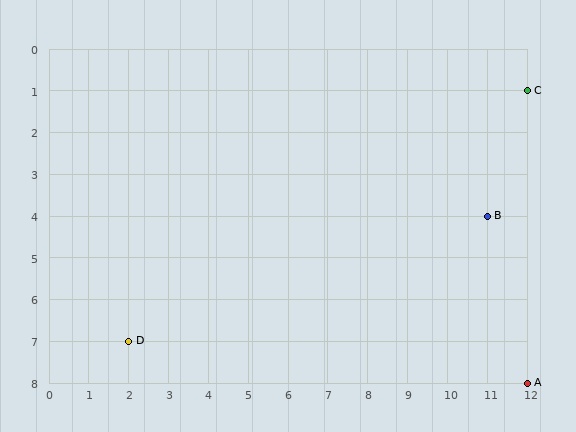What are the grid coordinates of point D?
Point D is at grid coordinates (2, 7).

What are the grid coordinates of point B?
Point B is at grid coordinates (11, 4).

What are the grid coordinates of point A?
Point A is at grid coordinates (12, 8).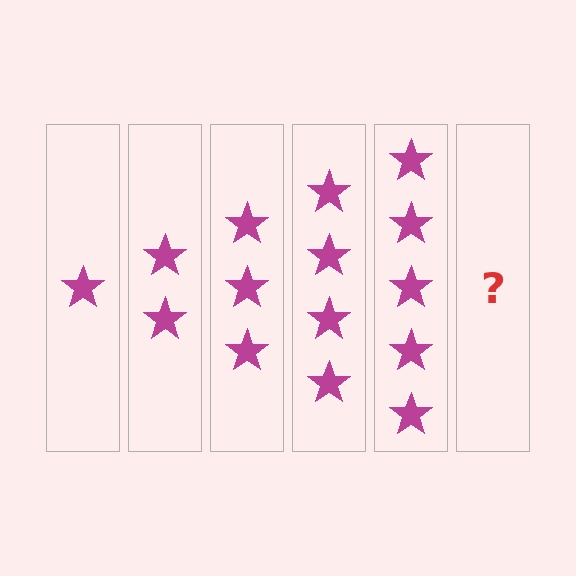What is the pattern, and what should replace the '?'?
The pattern is that each step adds one more star. The '?' should be 6 stars.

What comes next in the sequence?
The next element should be 6 stars.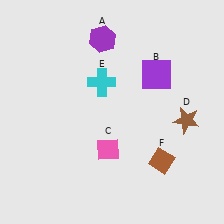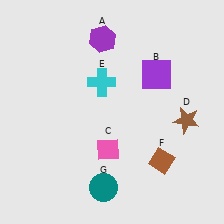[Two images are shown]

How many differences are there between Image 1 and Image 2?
There is 1 difference between the two images.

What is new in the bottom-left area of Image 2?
A teal circle (G) was added in the bottom-left area of Image 2.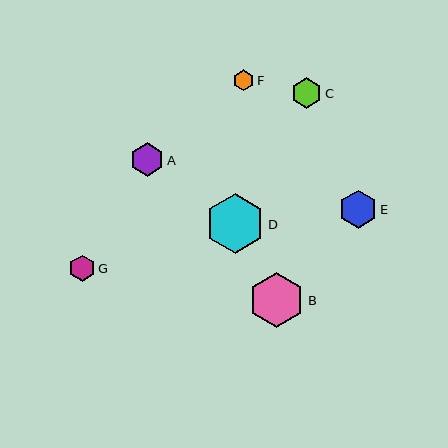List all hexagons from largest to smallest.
From largest to smallest: D, B, E, A, C, G, F.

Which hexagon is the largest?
Hexagon D is the largest with a size of approximately 59 pixels.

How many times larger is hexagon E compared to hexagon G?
Hexagon E is approximately 1.5 times the size of hexagon G.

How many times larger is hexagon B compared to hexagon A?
Hexagon B is approximately 1.7 times the size of hexagon A.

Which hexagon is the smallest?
Hexagon F is the smallest with a size of approximately 21 pixels.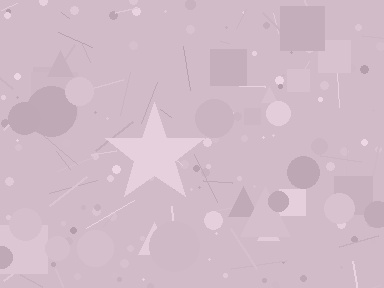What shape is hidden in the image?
A star is hidden in the image.